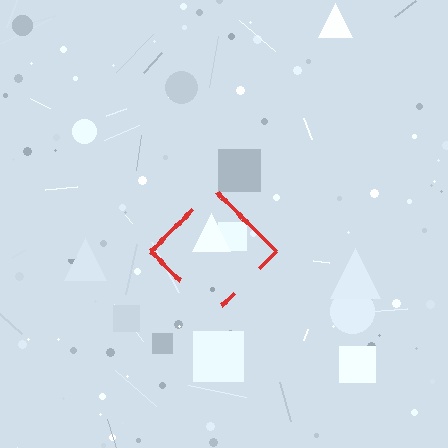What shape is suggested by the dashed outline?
The dashed outline suggests a diamond.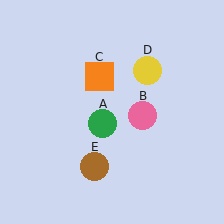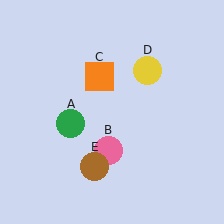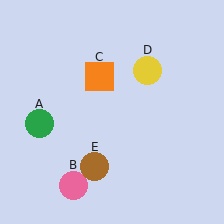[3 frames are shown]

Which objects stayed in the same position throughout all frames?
Orange square (object C) and yellow circle (object D) and brown circle (object E) remained stationary.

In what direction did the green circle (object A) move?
The green circle (object A) moved left.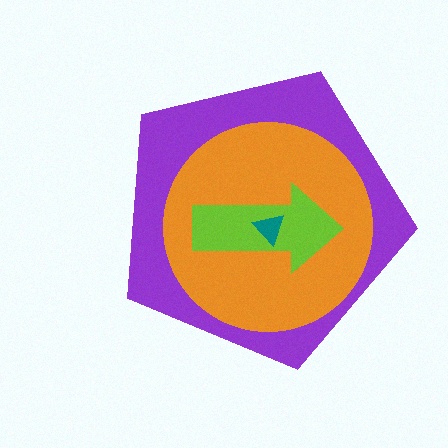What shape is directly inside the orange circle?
The lime arrow.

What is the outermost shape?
The purple pentagon.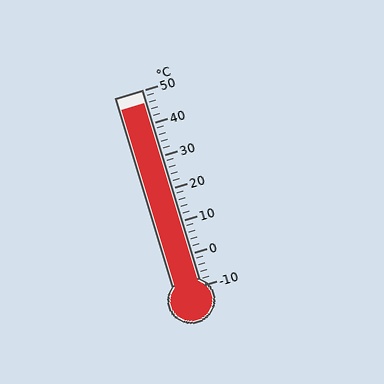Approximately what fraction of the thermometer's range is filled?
The thermometer is filled to approximately 95% of its range.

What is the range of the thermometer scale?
The thermometer scale ranges from -10°C to 50°C.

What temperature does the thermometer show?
The thermometer shows approximately 46°C.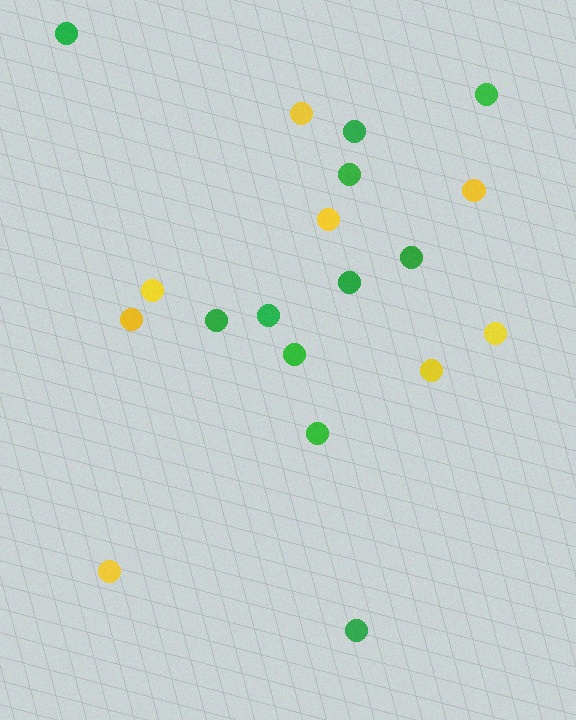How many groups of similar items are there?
There are 2 groups: one group of green circles (11) and one group of yellow circles (8).